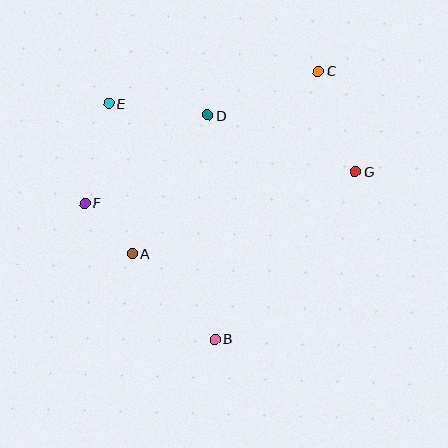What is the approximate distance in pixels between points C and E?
The distance between C and E is approximately 212 pixels.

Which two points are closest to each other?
Points A and F are closest to each other.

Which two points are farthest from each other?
Points B and C are farthest from each other.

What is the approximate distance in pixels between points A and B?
The distance between A and B is approximately 119 pixels.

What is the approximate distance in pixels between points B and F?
The distance between B and F is approximately 188 pixels.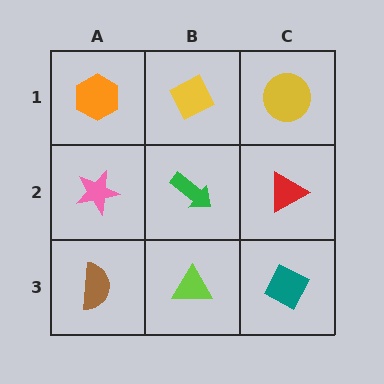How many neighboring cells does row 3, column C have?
2.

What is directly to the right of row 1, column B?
A yellow circle.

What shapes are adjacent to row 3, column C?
A red triangle (row 2, column C), a lime triangle (row 3, column B).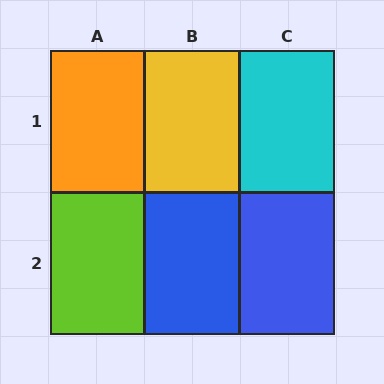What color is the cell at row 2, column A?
Lime.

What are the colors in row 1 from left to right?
Orange, yellow, cyan.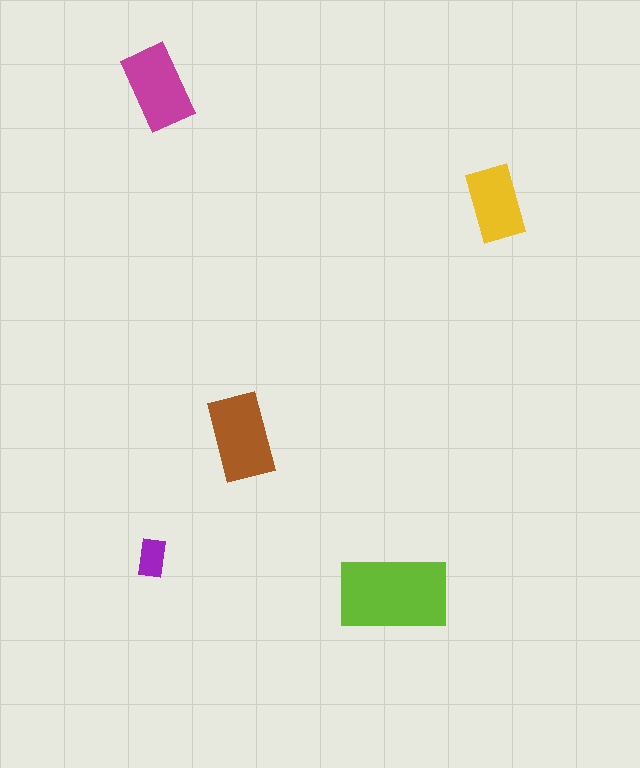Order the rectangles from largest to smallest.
the lime one, the brown one, the magenta one, the yellow one, the purple one.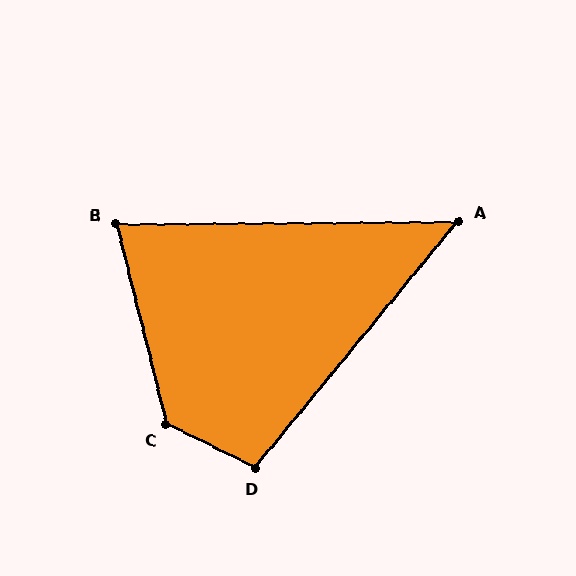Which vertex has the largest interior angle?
C, at approximately 130 degrees.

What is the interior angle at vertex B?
Approximately 77 degrees (acute).